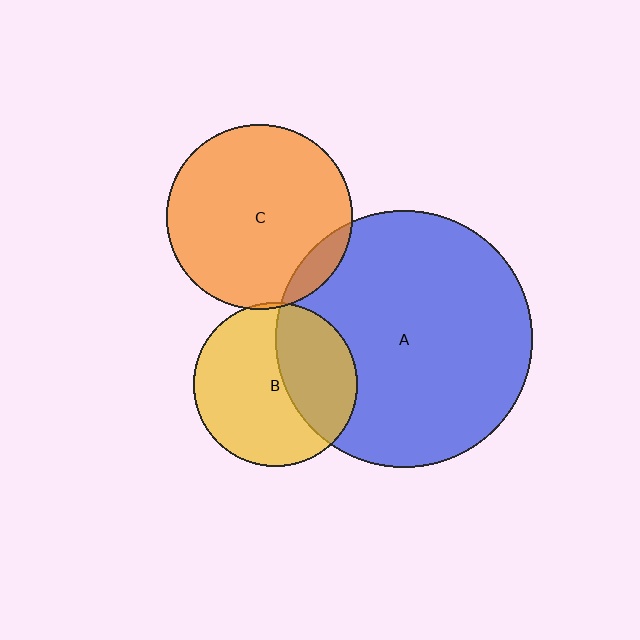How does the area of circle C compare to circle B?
Approximately 1.3 times.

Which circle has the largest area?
Circle A (blue).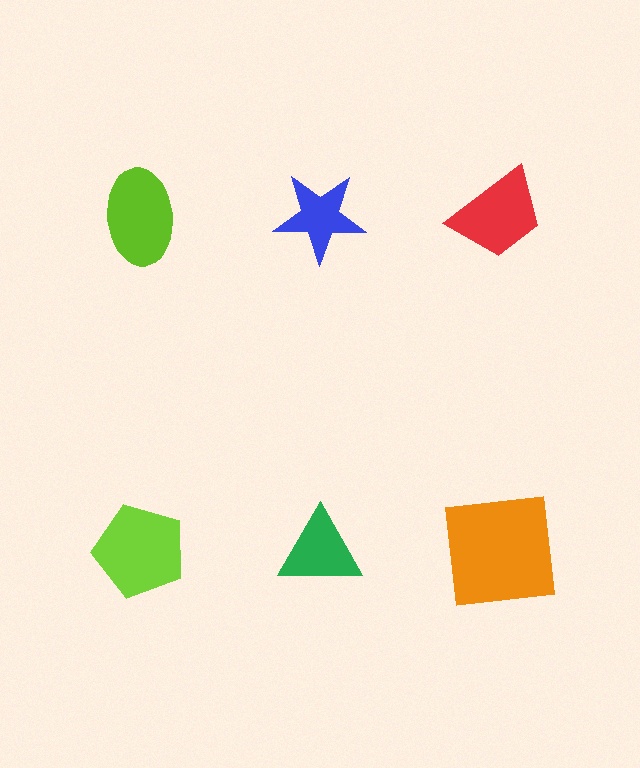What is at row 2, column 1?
A lime pentagon.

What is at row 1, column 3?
A red trapezoid.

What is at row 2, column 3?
An orange square.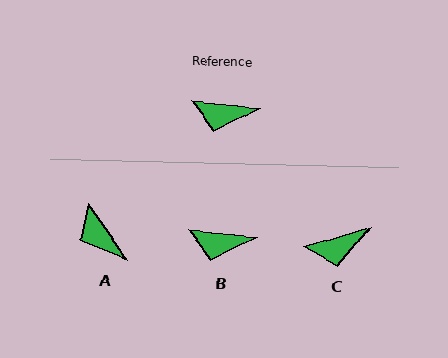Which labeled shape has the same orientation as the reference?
B.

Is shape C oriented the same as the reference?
No, it is off by about 23 degrees.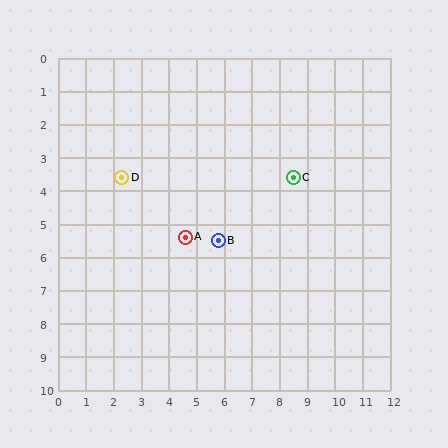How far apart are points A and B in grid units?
Points A and B are about 1.2 grid units apart.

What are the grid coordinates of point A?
Point A is at approximately (4.6, 5.4).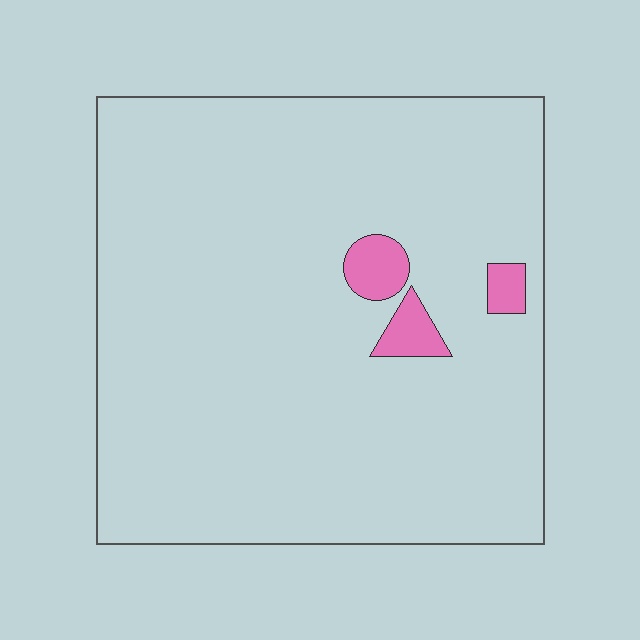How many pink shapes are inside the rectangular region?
3.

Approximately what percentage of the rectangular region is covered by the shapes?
Approximately 5%.